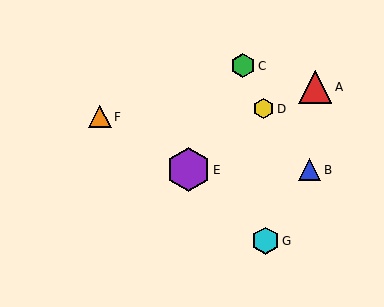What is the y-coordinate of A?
Object A is at y≈87.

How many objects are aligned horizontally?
2 objects (B, E) are aligned horizontally.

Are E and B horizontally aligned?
Yes, both are at y≈170.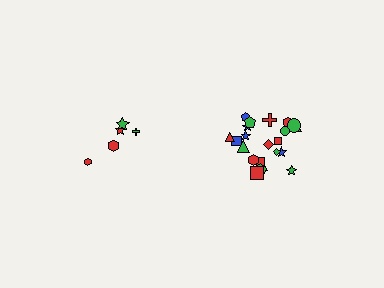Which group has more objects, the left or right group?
The right group.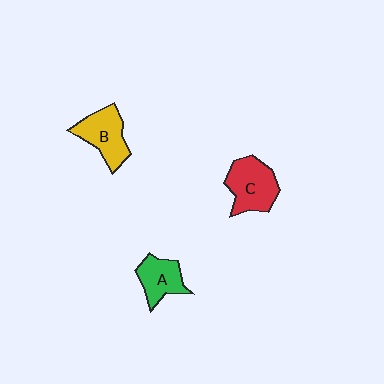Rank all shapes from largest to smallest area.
From largest to smallest: C (red), B (yellow), A (green).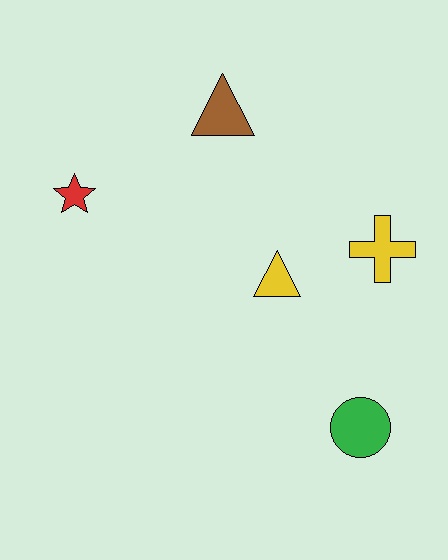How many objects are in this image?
There are 5 objects.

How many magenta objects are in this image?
There are no magenta objects.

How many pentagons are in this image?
There are no pentagons.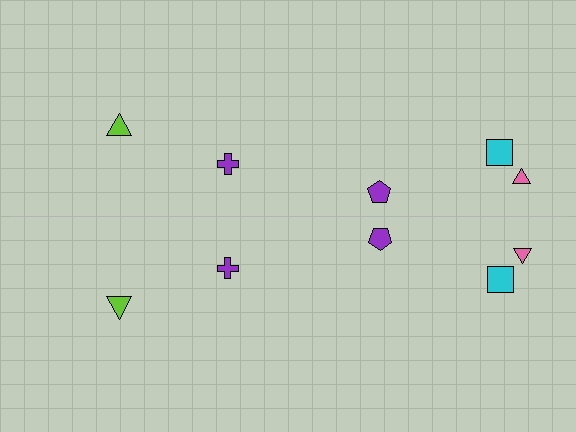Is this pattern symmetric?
Yes, this pattern has bilateral (reflection) symmetry.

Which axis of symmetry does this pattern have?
The pattern has a horizontal axis of symmetry running through the center of the image.